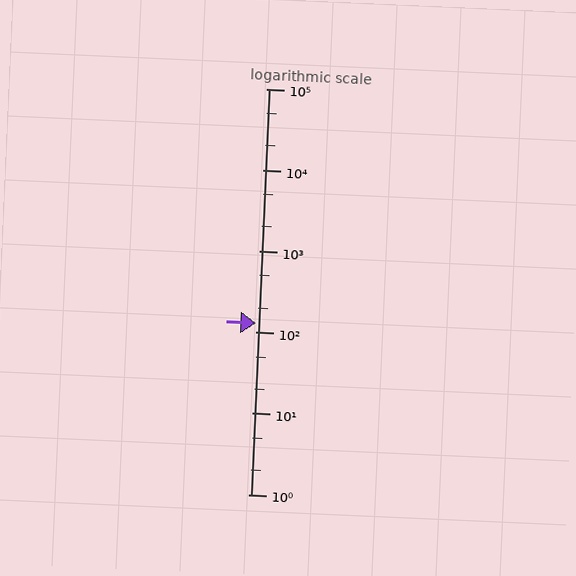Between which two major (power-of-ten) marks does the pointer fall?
The pointer is between 100 and 1000.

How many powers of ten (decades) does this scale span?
The scale spans 5 decades, from 1 to 100000.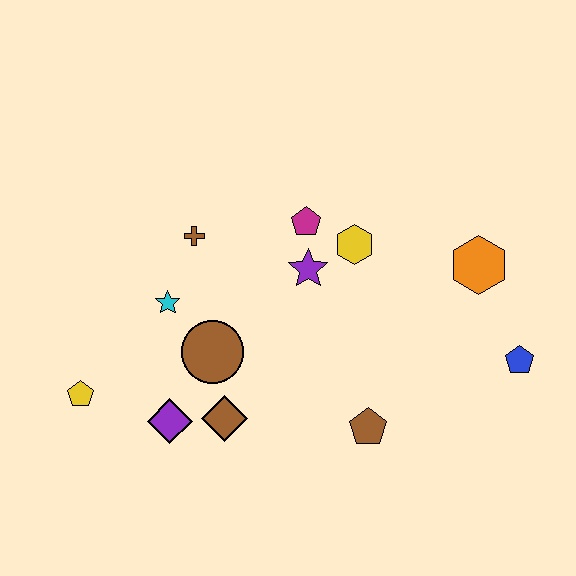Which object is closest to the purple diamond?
The brown diamond is closest to the purple diamond.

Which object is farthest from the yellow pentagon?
The blue pentagon is farthest from the yellow pentagon.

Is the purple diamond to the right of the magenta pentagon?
No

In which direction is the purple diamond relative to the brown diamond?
The purple diamond is to the left of the brown diamond.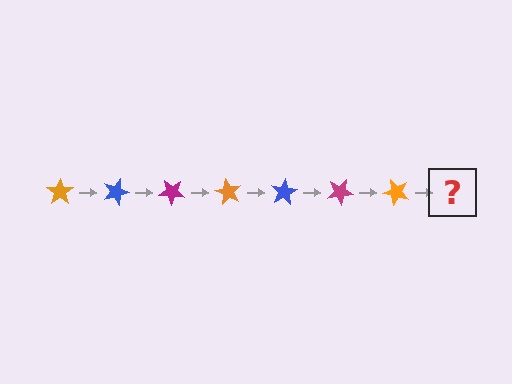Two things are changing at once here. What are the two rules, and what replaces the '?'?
The two rules are that it rotates 20 degrees each step and the color cycles through orange, blue, and magenta. The '?' should be a blue star, rotated 140 degrees from the start.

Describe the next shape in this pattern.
It should be a blue star, rotated 140 degrees from the start.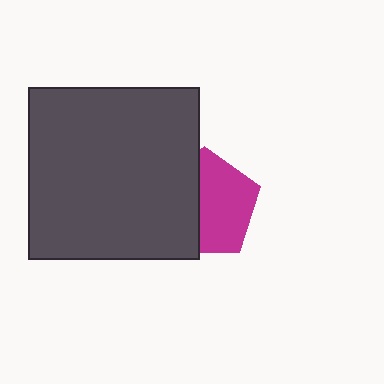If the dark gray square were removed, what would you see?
You would see the complete magenta pentagon.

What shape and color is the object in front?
The object in front is a dark gray square.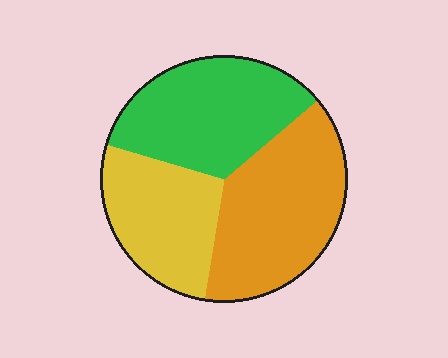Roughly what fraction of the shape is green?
Green covers about 35% of the shape.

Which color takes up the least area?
Yellow, at roughly 25%.